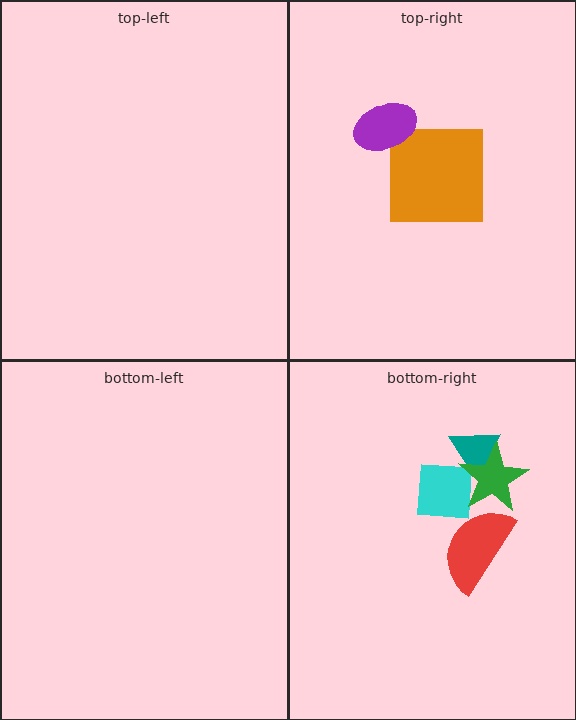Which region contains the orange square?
The top-right region.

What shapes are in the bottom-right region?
The cyan square, the teal triangle, the green star, the red semicircle.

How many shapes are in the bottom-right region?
4.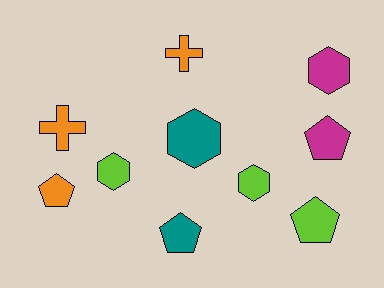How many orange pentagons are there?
There is 1 orange pentagon.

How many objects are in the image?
There are 10 objects.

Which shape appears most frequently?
Hexagon, with 4 objects.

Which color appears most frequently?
Orange, with 3 objects.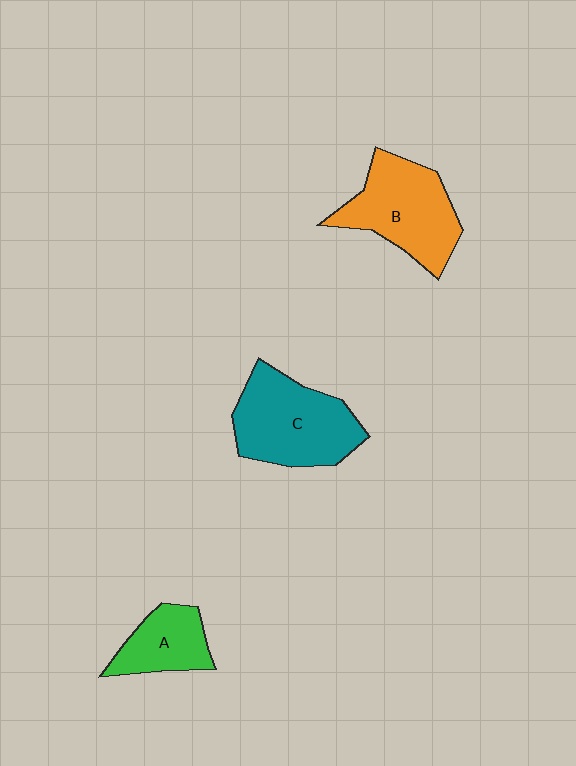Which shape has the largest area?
Shape C (teal).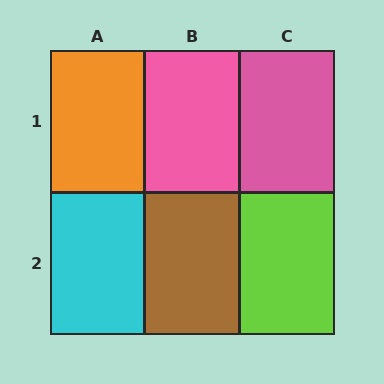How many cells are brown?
1 cell is brown.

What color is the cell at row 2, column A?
Cyan.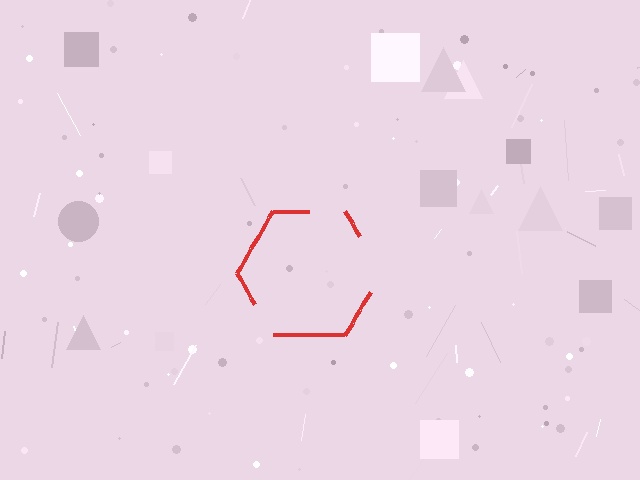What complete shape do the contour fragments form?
The contour fragments form a hexagon.